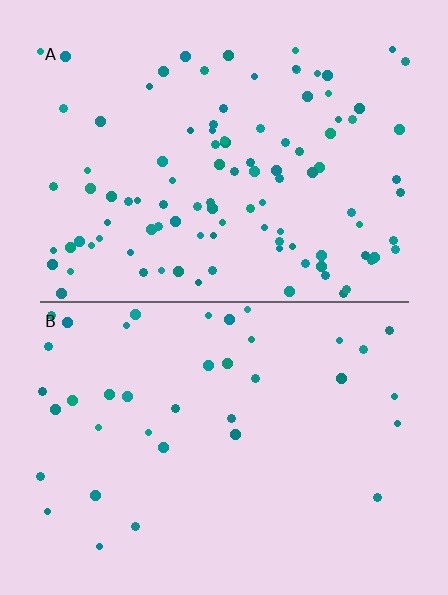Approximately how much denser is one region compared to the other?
Approximately 2.7× — region A over region B.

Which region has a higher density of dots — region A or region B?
A (the top).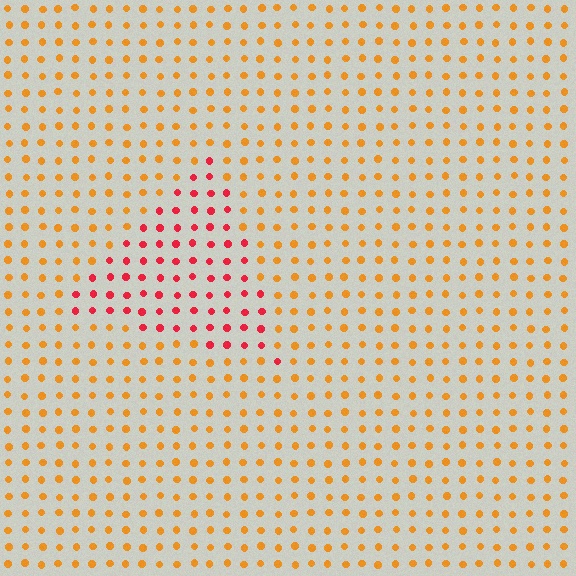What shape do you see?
I see a triangle.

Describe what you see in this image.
The image is filled with small orange elements in a uniform arrangement. A triangle-shaped region is visible where the elements are tinted to a slightly different hue, forming a subtle color boundary.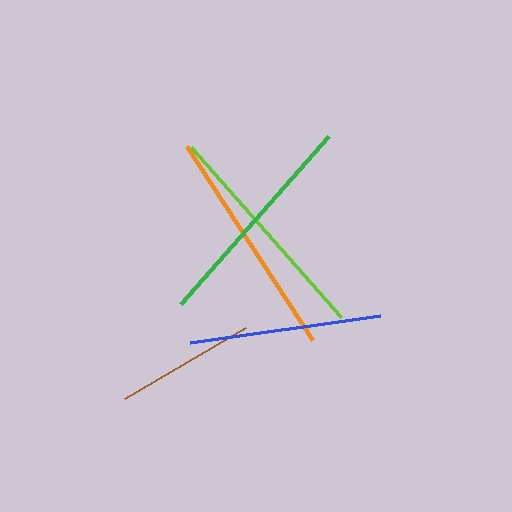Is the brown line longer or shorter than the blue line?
The blue line is longer than the brown line.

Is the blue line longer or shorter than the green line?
The green line is longer than the blue line.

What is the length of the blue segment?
The blue segment is approximately 192 pixels long.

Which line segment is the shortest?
The brown line is the shortest at approximately 140 pixels.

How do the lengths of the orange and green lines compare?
The orange and green lines are approximately the same length.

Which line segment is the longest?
The orange line is the longest at approximately 231 pixels.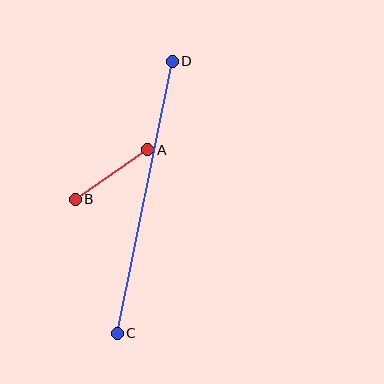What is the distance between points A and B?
The distance is approximately 88 pixels.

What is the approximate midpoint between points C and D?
The midpoint is at approximately (145, 197) pixels.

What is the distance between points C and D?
The distance is approximately 277 pixels.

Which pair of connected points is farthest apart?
Points C and D are farthest apart.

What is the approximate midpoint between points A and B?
The midpoint is at approximately (111, 174) pixels.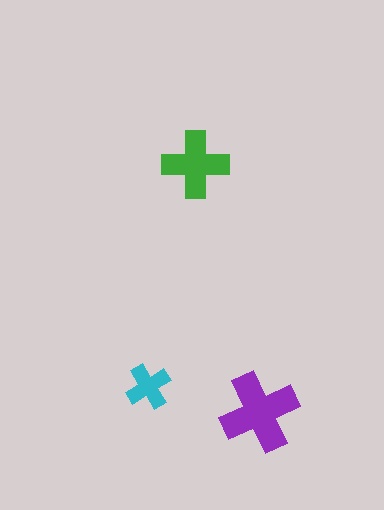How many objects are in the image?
There are 3 objects in the image.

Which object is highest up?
The green cross is topmost.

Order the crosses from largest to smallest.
the purple one, the green one, the cyan one.